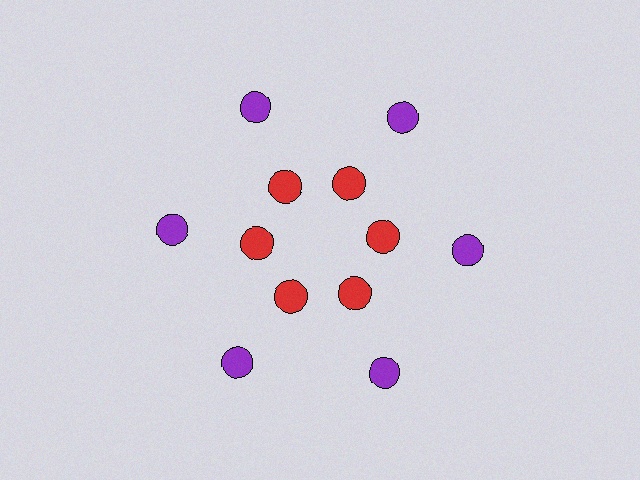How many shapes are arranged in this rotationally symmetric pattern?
There are 12 shapes, arranged in 6 groups of 2.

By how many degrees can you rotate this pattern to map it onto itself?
The pattern maps onto itself every 60 degrees of rotation.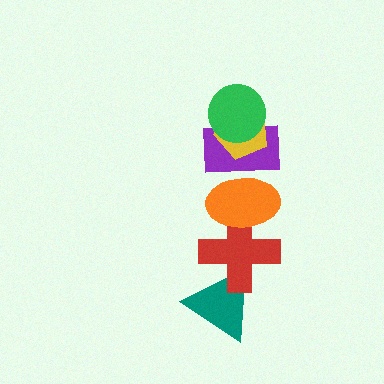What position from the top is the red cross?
The red cross is 5th from the top.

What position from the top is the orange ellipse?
The orange ellipse is 4th from the top.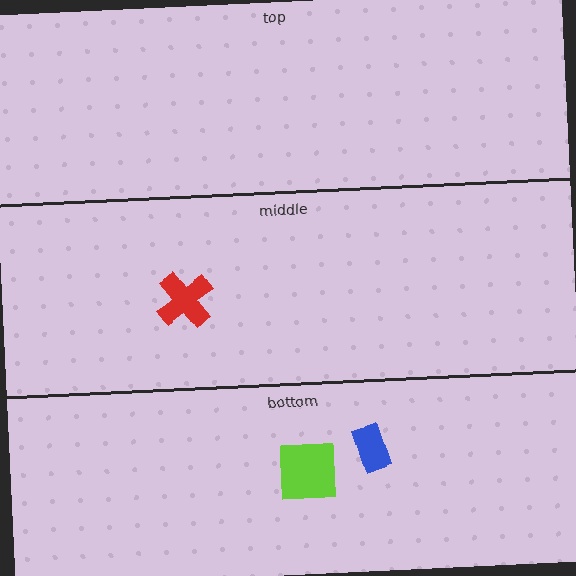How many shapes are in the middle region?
1.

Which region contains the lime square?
The bottom region.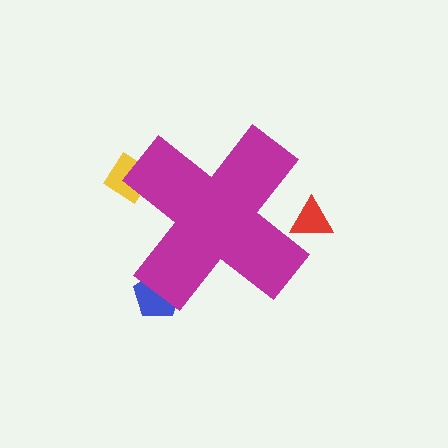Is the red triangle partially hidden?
Yes, the red triangle is partially hidden behind the magenta cross.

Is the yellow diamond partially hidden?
Yes, the yellow diamond is partially hidden behind the magenta cross.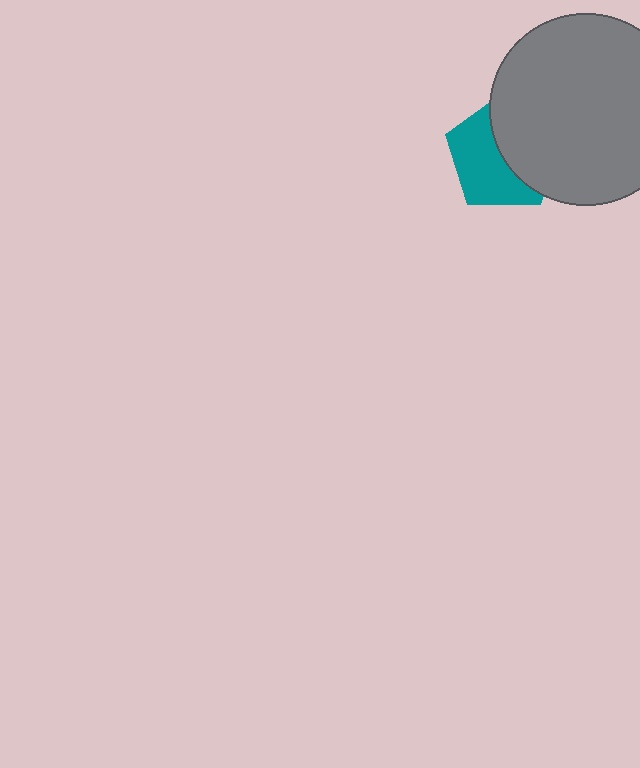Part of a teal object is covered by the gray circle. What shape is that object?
It is a pentagon.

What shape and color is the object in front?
The object in front is a gray circle.